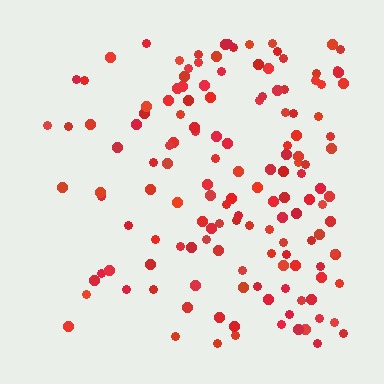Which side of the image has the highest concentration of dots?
The right.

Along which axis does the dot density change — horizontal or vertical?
Horizontal.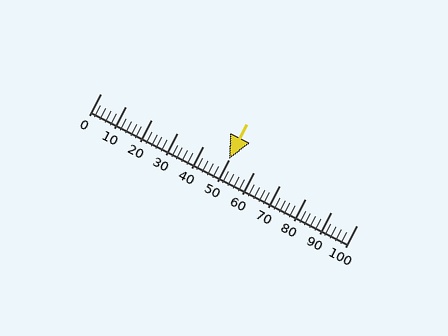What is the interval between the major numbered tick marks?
The major tick marks are spaced 10 units apart.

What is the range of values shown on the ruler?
The ruler shows values from 0 to 100.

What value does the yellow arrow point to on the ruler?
The yellow arrow points to approximately 50.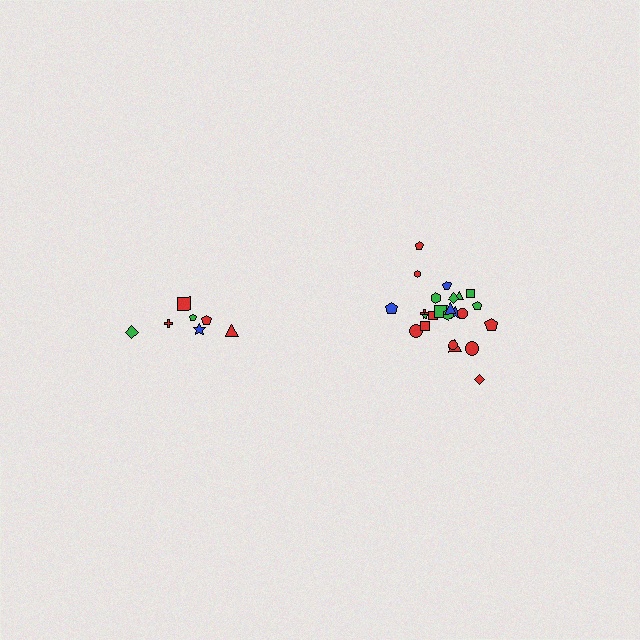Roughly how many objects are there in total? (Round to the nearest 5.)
Roughly 30 objects in total.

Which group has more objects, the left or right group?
The right group.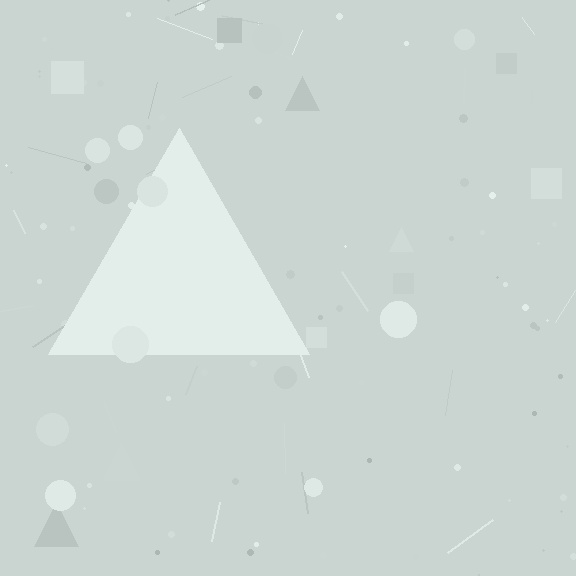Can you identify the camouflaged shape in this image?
The camouflaged shape is a triangle.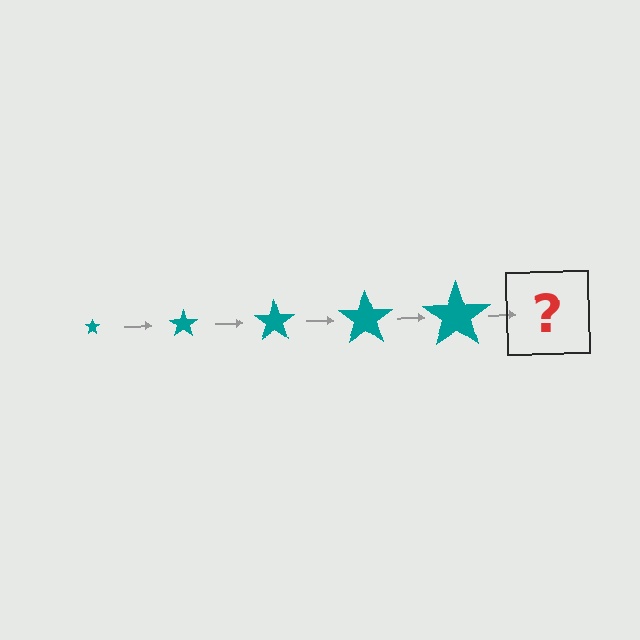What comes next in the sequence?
The next element should be a teal star, larger than the previous one.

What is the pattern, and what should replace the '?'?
The pattern is that the star gets progressively larger each step. The '?' should be a teal star, larger than the previous one.